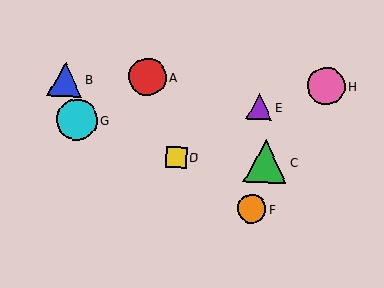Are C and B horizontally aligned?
No, C is at y≈161 and B is at y≈79.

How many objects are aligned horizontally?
2 objects (C, D) are aligned horizontally.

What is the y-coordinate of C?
Object C is at y≈161.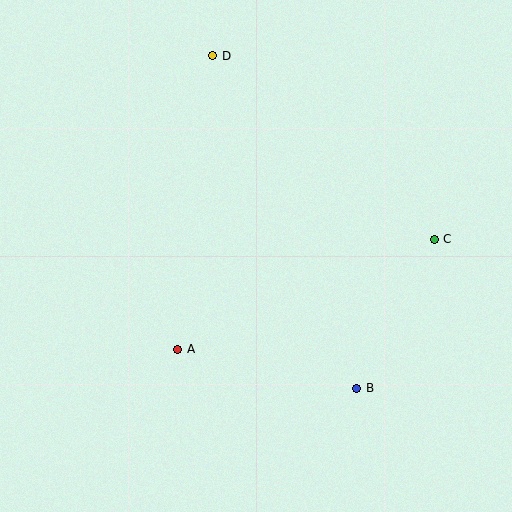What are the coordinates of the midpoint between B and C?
The midpoint between B and C is at (395, 314).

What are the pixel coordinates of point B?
Point B is at (357, 388).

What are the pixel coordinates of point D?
Point D is at (213, 56).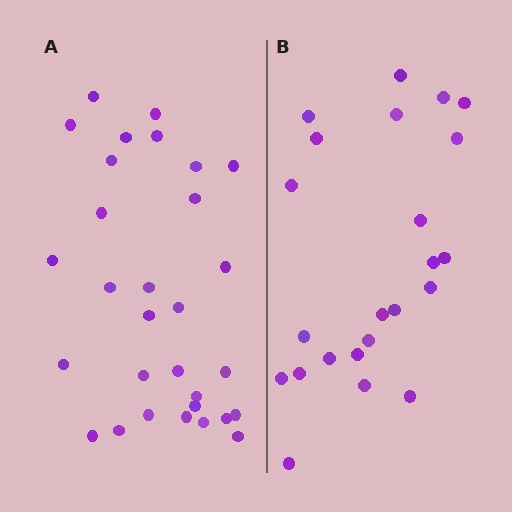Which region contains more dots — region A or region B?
Region A (the left region) has more dots.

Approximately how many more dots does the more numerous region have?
Region A has roughly 8 or so more dots than region B.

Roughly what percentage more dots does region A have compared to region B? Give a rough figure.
About 30% more.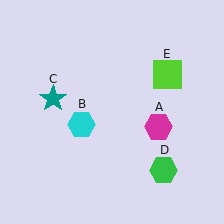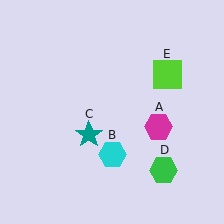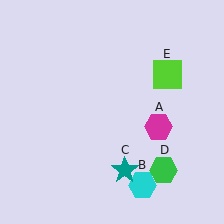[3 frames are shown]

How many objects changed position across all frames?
2 objects changed position: cyan hexagon (object B), teal star (object C).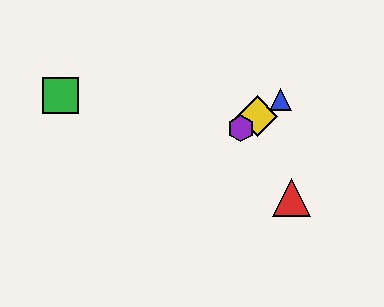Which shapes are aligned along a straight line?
The blue triangle, the yellow diamond, the purple hexagon are aligned along a straight line.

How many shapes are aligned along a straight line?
3 shapes (the blue triangle, the yellow diamond, the purple hexagon) are aligned along a straight line.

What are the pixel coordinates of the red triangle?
The red triangle is at (291, 198).